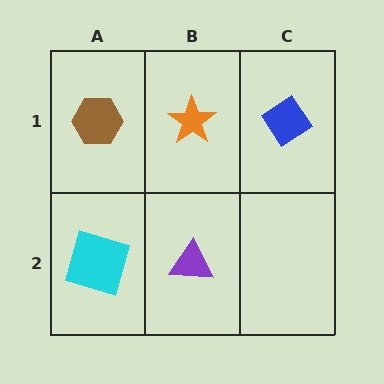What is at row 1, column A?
A brown hexagon.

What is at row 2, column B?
A purple triangle.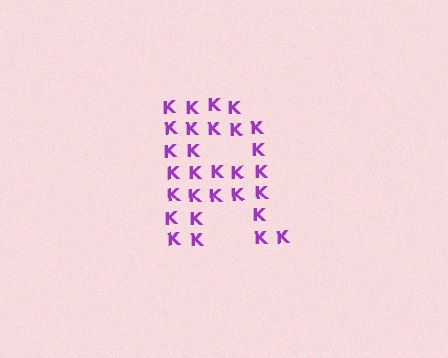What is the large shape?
The large shape is the letter R.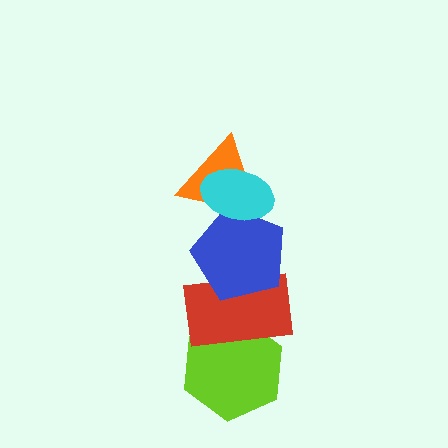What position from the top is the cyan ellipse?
The cyan ellipse is 1st from the top.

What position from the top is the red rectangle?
The red rectangle is 4th from the top.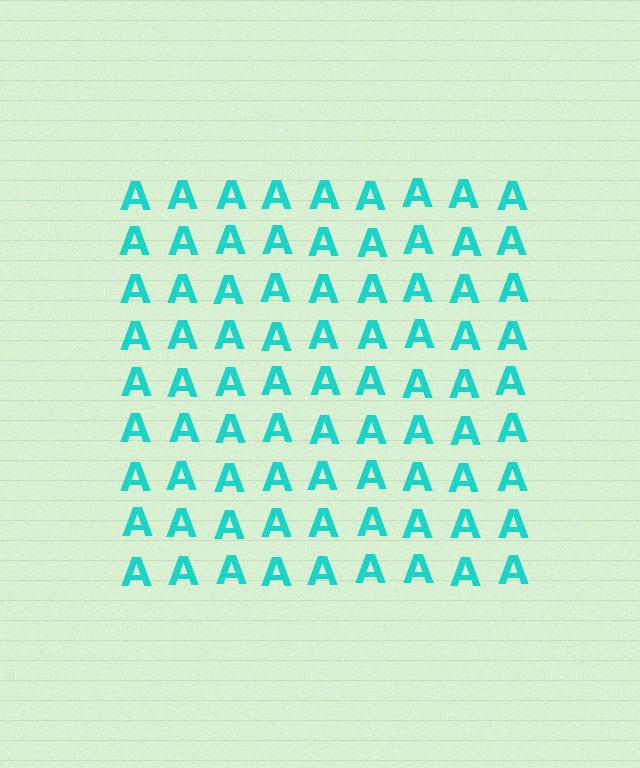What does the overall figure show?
The overall figure shows a square.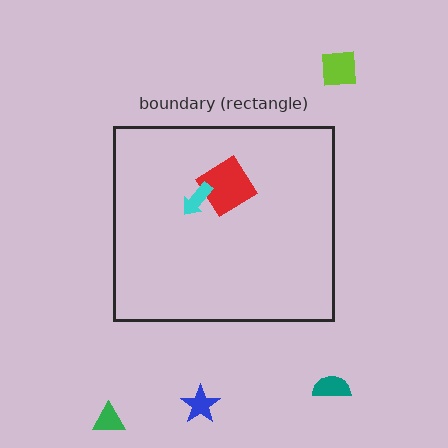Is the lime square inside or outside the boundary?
Outside.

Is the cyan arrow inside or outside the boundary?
Inside.